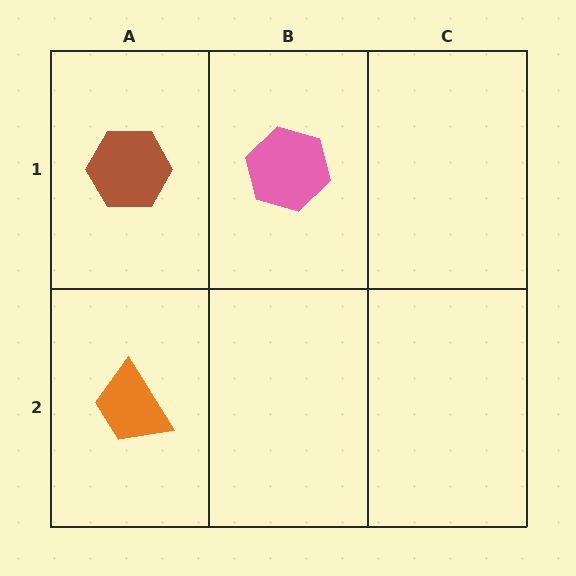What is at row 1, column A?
A brown hexagon.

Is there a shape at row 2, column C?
No, that cell is empty.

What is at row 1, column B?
A pink hexagon.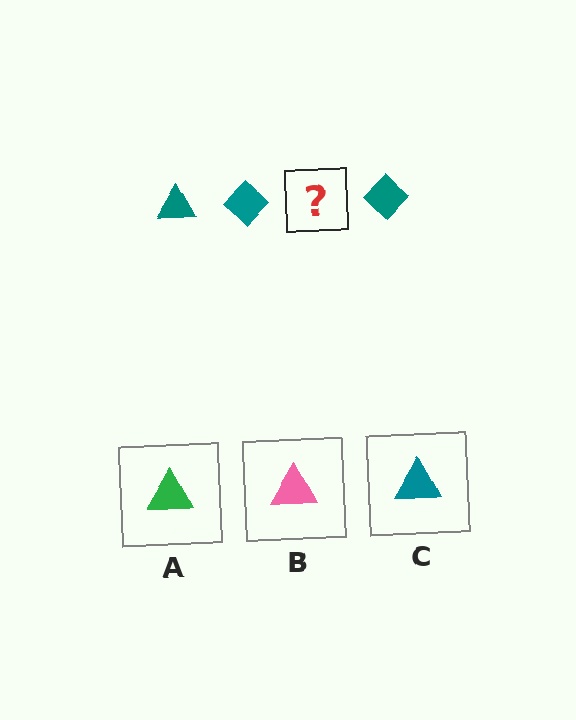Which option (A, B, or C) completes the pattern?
C.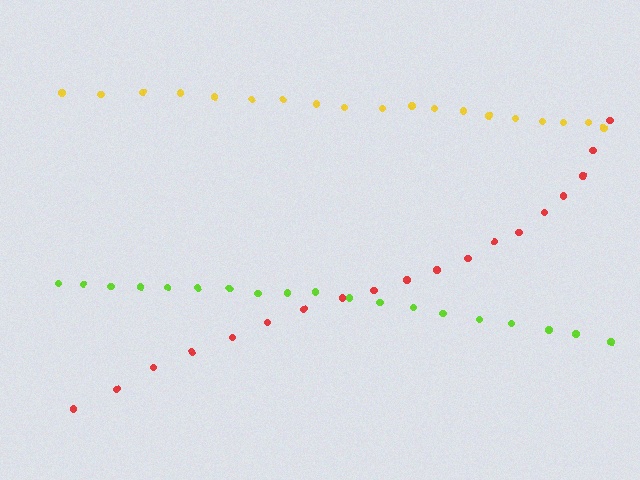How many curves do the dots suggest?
There are 3 distinct paths.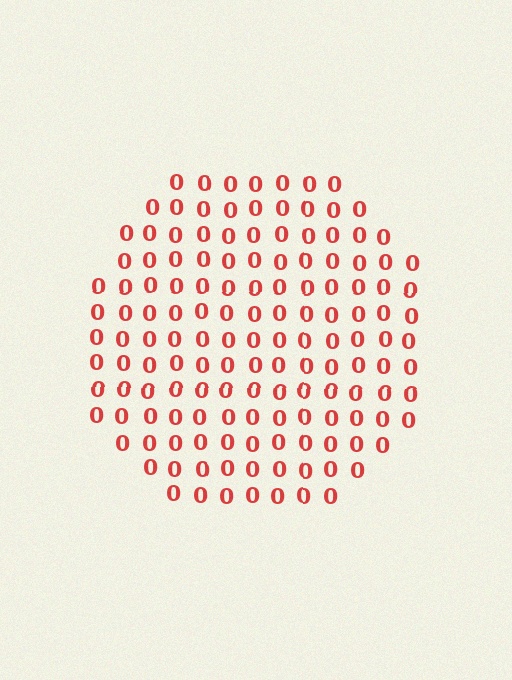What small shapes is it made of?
It is made of small digit 0's.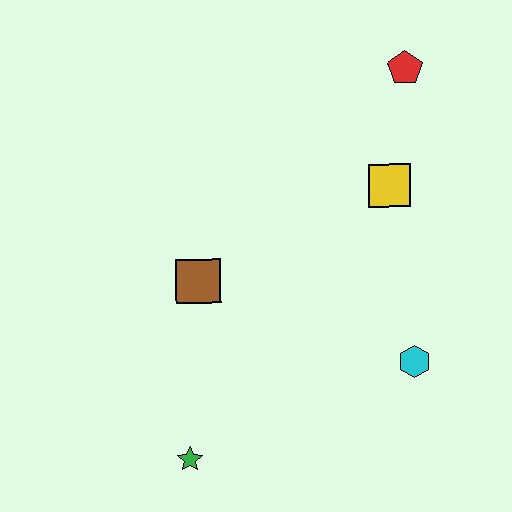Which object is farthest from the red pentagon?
The green star is farthest from the red pentagon.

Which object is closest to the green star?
The brown square is closest to the green star.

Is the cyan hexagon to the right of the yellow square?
Yes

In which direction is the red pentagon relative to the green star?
The red pentagon is above the green star.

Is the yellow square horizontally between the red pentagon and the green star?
Yes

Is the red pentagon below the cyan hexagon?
No